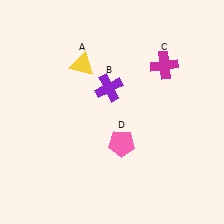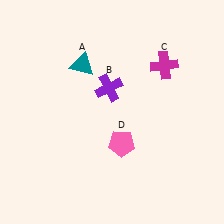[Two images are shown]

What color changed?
The triangle (A) changed from yellow in Image 1 to teal in Image 2.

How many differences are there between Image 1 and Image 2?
There is 1 difference between the two images.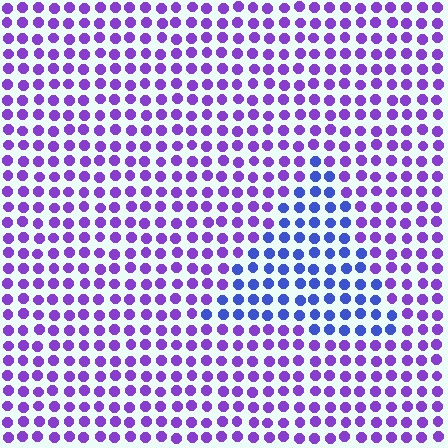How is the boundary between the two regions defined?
The boundary is defined purely by a slight shift in hue (about 40 degrees). Spacing, size, and orientation are identical on both sides.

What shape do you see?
I see a triangle.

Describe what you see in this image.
The image is filled with small purple elements in a uniform arrangement. A triangle-shaped region is visible where the elements are tinted to a slightly different hue, forming a subtle color boundary.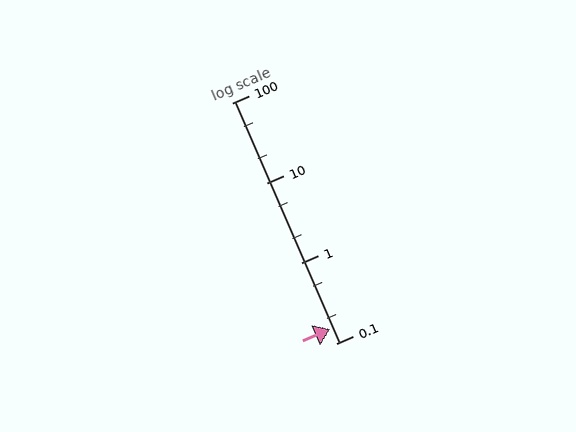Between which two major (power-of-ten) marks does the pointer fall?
The pointer is between 0.1 and 1.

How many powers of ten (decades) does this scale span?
The scale spans 3 decades, from 0.1 to 100.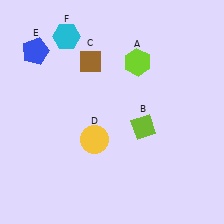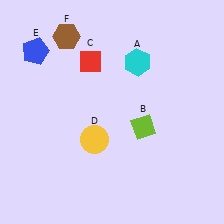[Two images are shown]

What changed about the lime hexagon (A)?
In Image 1, A is lime. In Image 2, it changed to cyan.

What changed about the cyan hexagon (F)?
In Image 1, F is cyan. In Image 2, it changed to brown.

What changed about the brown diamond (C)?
In Image 1, C is brown. In Image 2, it changed to red.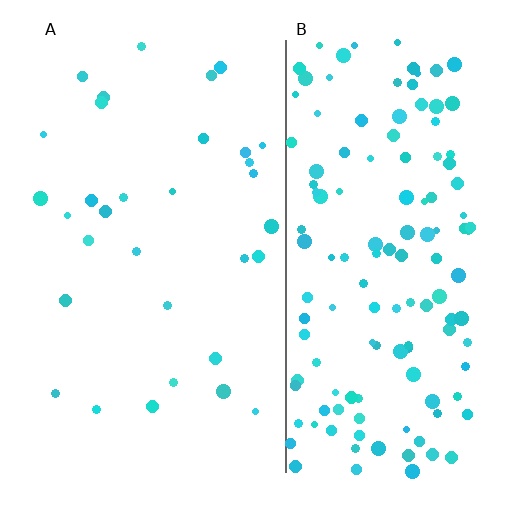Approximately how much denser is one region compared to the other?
Approximately 4.4× — region B over region A.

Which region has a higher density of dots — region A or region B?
B (the right).